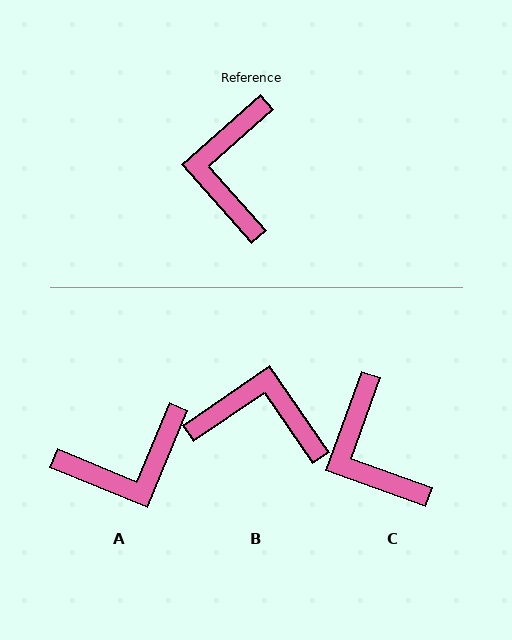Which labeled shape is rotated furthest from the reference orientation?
A, about 116 degrees away.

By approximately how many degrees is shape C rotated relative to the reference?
Approximately 28 degrees counter-clockwise.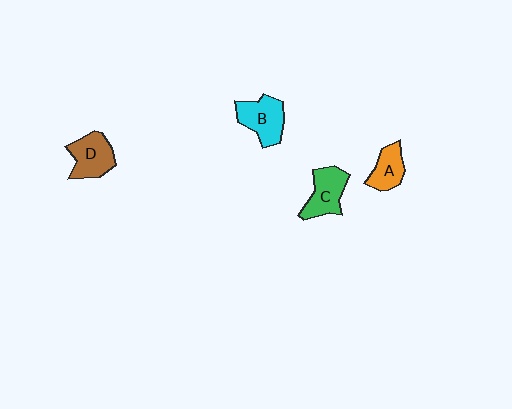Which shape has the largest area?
Shape B (cyan).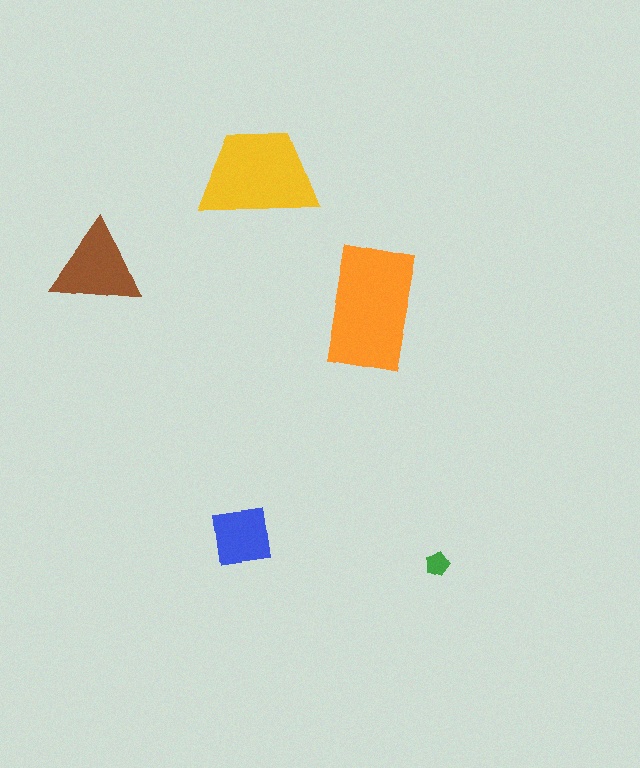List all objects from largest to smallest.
The orange rectangle, the yellow trapezoid, the brown triangle, the blue square, the green pentagon.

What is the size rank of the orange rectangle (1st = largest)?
1st.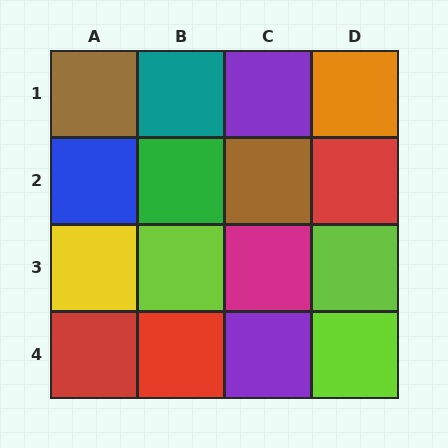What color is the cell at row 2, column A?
Blue.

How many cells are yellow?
1 cell is yellow.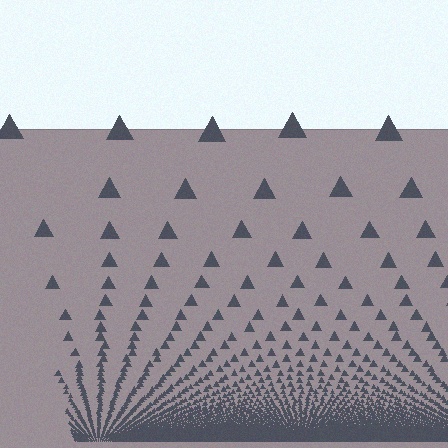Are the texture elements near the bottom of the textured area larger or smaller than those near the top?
Smaller. The gradient is inverted — elements near the bottom are smaller and denser.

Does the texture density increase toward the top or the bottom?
Density increases toward the bottom.